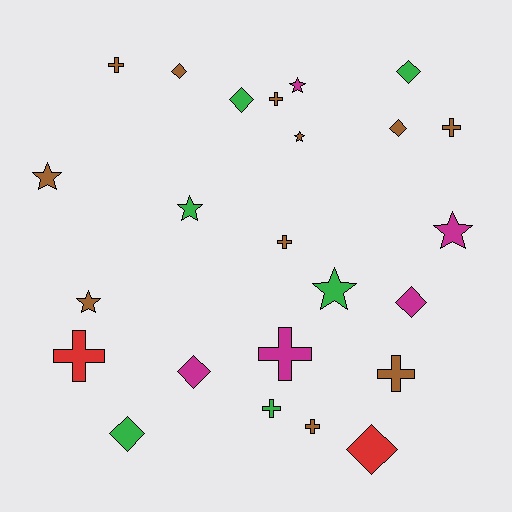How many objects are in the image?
There are 24 objects.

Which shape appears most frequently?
Cross, with 9 objects.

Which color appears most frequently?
Brown, with 11 objects.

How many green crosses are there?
There is 1 green cross.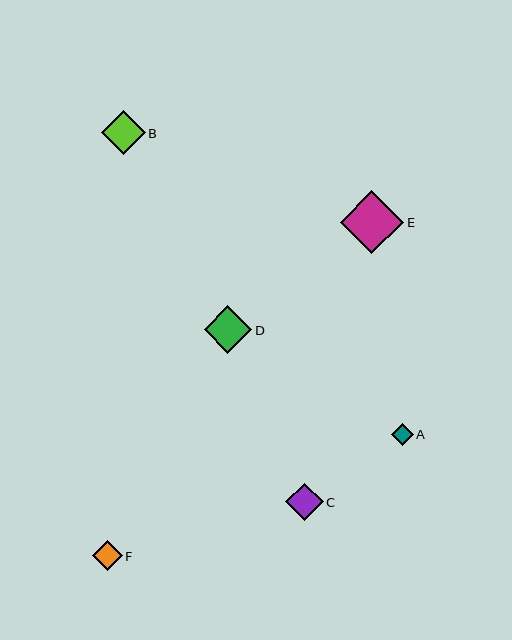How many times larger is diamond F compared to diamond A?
Diamond F is approximately 1.4 times the size of diamond A.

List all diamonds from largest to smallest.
From largest to smallest: E, D, B, C, F, A.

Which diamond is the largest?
Diamond E is the largest with a size of approximately 63 pixels.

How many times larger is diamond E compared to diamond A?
Diamond E is approximately 2.9 times the size of diamond A.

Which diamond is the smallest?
Diamond A is the smallest with a size of approximately 22 pixels.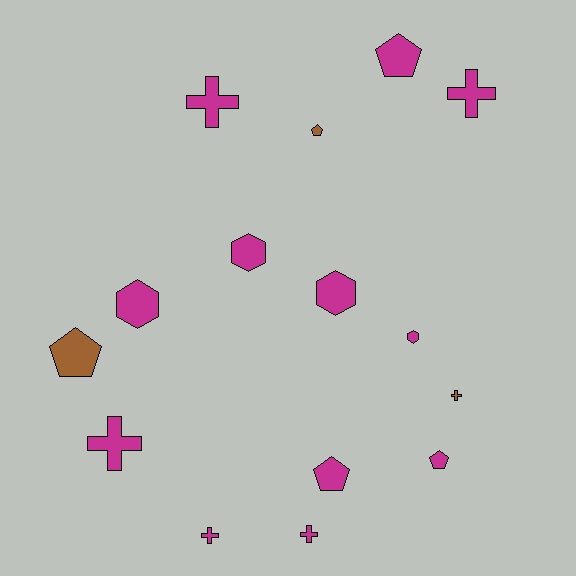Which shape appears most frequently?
Cross, with 6 objects.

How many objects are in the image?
There are 15 objects.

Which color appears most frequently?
Magenta, with 12 objects.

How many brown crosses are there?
There is 1 brown cross.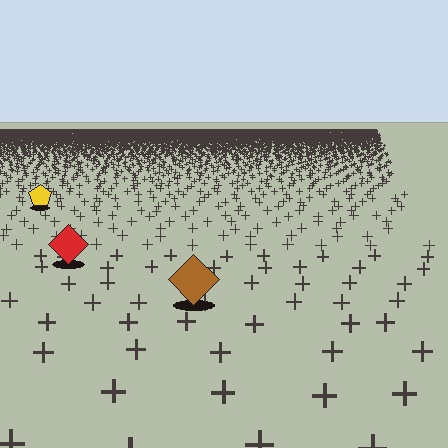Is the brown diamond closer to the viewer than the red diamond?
Yes. The brown diamond is closer — you can tell from the texture gradient: the ground texture is coarser near it.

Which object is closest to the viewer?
The brown diamond is closest. The texture marks near it are larger and more spread out.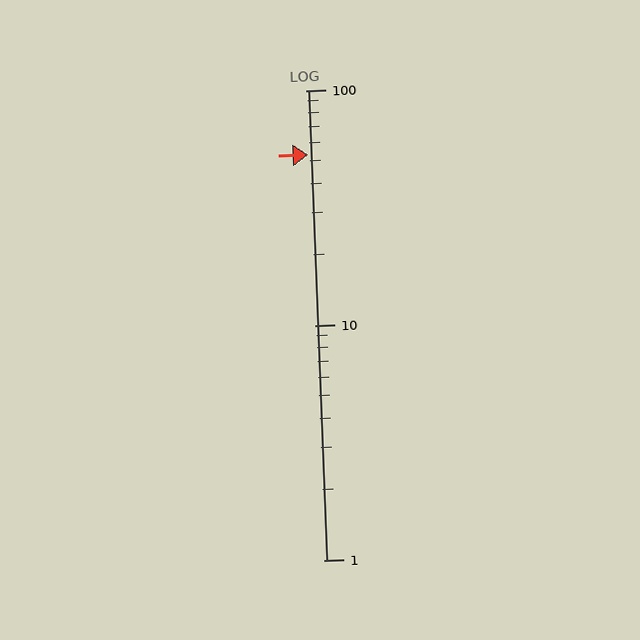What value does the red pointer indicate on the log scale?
The pointer indicates approximately 53.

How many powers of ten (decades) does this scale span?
The scale spans 2 decades, from 1 to 100.